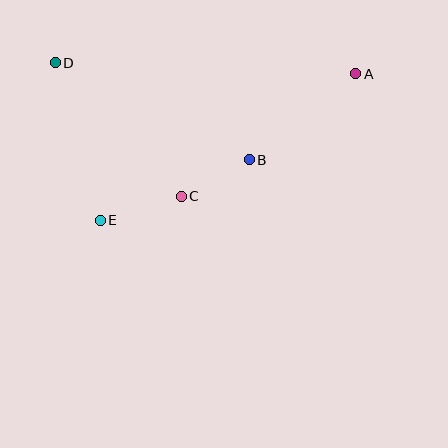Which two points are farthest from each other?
Points A and D are farthest from each other.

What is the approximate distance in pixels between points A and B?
The distance between A and B is approximately 137 pixels.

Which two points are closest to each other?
Points B and C are closest to each other.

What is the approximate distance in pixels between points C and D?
The distance between C and D is approximately 183 pixels.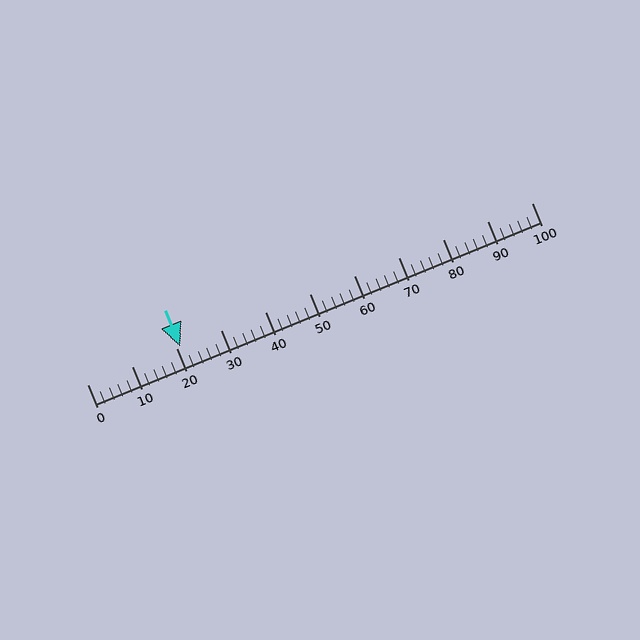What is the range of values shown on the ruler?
The ruler shows values from 0 to 100.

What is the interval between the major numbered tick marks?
The major tick marks are spaced 10 units apart.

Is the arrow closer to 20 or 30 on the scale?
The arrow is closer to 20.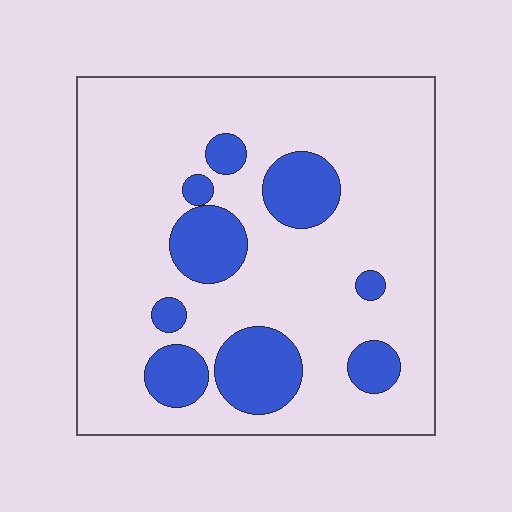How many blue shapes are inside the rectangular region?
9.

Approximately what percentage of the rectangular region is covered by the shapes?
Approximately 20%.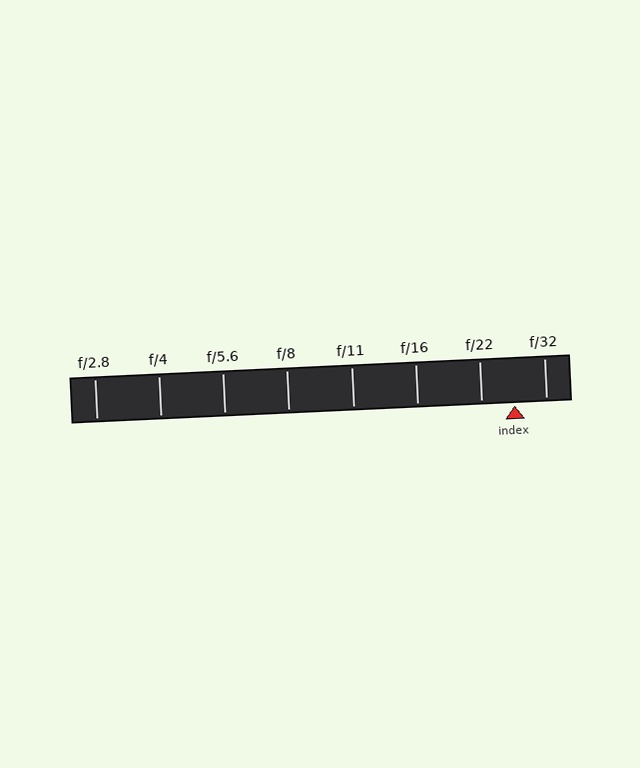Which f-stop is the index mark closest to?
The index mark is closest to f/32.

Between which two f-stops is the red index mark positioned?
The index mark is between f/22 and f/32.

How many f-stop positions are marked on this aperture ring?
There are 8 f-stop positions marked.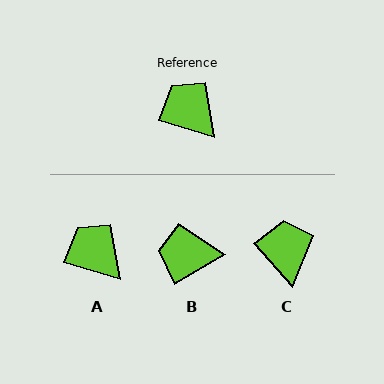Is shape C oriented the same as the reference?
No, it is off by about 32 degrees.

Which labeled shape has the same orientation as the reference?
A.